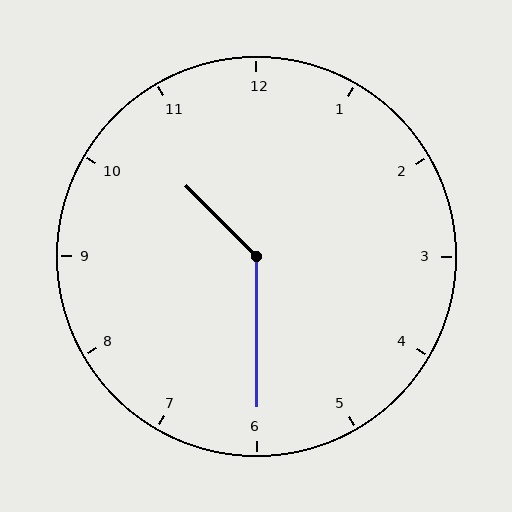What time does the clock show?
10:30.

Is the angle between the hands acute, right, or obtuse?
It is obtuse.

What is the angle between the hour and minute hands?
Approximately 135 degrees.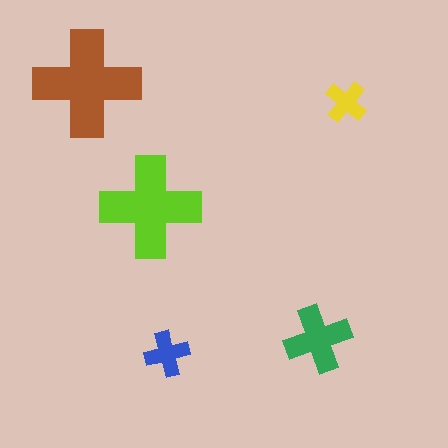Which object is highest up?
The brown cross is topmost.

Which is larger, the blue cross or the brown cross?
The brown one.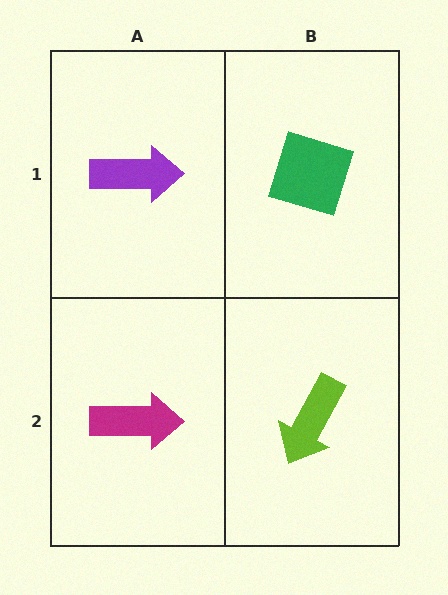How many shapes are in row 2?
2 shapes.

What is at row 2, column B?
A lime arrow.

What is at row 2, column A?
A magenta arrow.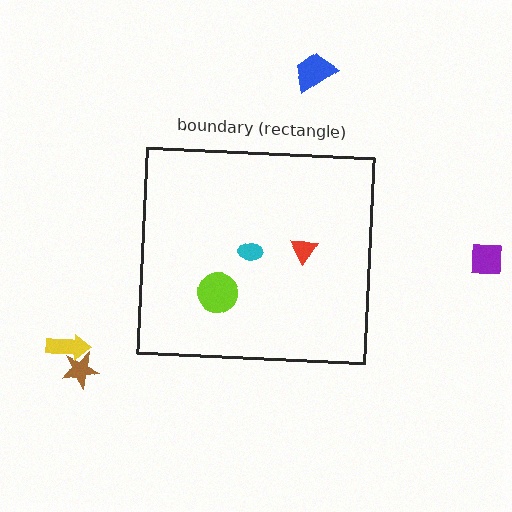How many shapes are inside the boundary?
3 inside, 4 outside.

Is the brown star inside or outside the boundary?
Outside.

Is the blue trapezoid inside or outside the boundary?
Outside.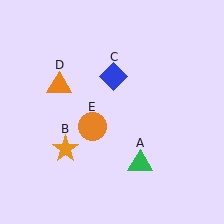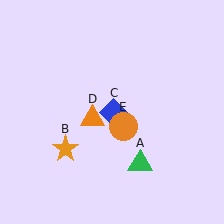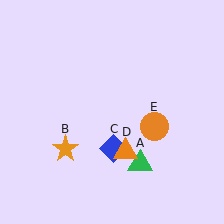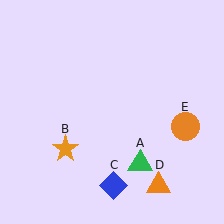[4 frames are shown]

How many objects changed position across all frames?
3 objects changed position: blue diamond (object C), orange triangle (object D), orange circle (object E).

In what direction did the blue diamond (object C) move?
The blue diamond (object C) moved down.